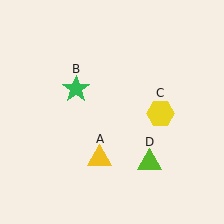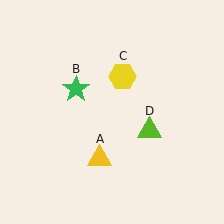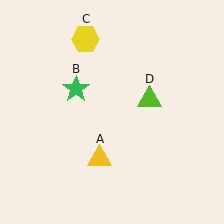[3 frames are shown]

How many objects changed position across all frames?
2 objects changed position: yellow hexagon (object C), lime triangle (object D).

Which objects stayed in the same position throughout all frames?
Yellow triangle (object A) and green star (object B) remained stationary.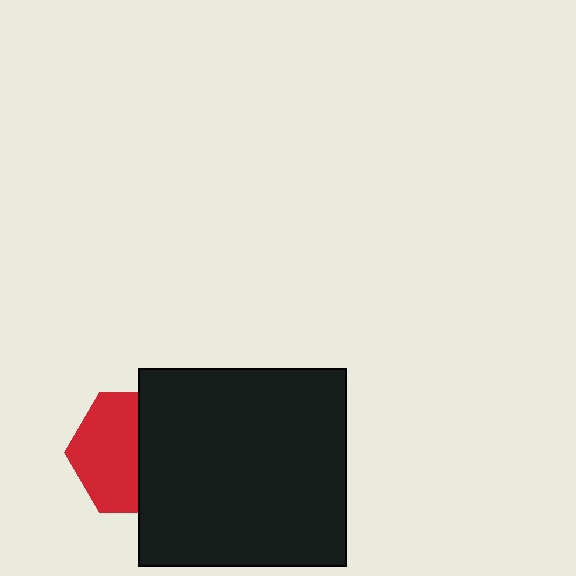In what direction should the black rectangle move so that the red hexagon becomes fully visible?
The black rectangle should move right. That is the shortest direction to clear the overlap and leave the red hexagon fully visible.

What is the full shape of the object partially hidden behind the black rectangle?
The partially hidden object is a red hexagon.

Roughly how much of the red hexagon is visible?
About half of it is visible (roughly 54%).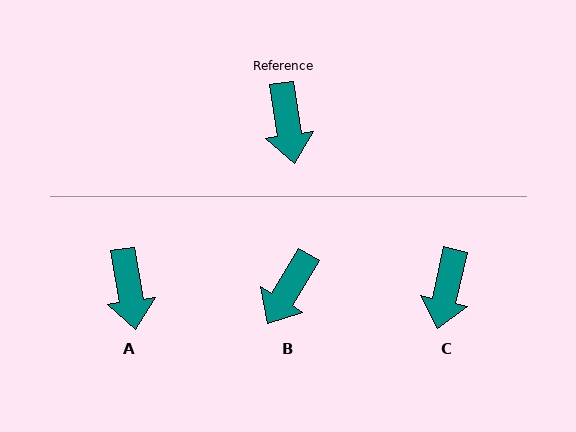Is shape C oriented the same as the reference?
No, it is off by about 22 degrees.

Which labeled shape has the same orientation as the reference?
A.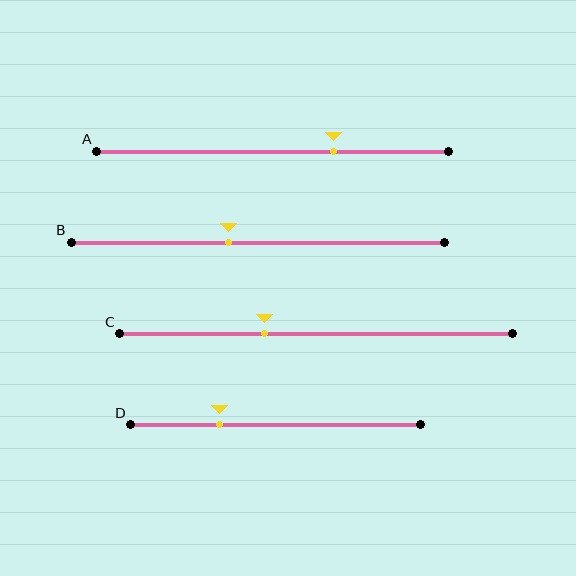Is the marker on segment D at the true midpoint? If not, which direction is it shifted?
No, the marker on segment D is shifted to the left by about 19% of the segment length.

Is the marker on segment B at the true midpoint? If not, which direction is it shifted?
No, the marker on segment B is shifted to the left by about 8% of the segment length.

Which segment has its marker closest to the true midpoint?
Segment B has its marker closest to the true midpoint.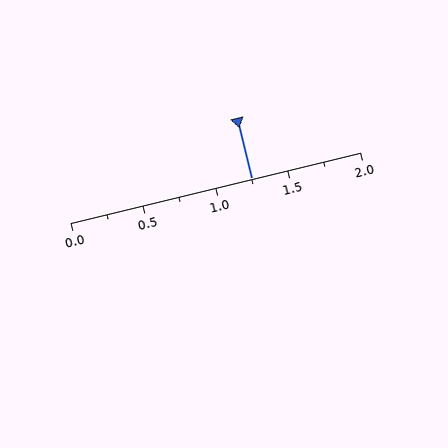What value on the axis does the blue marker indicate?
The marker indicates approximately 1.25.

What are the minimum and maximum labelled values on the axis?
The axis runs from 0.0 to 2.0.